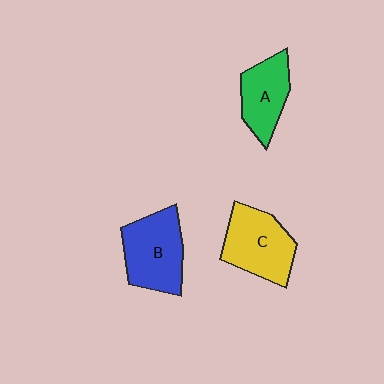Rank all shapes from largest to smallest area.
From largest to smallest: B (blue), C (yellow), A (green).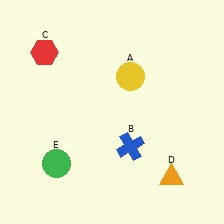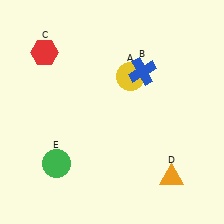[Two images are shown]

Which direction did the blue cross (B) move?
The blue cross (B) moved up.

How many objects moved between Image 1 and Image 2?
1 object moved between the two images.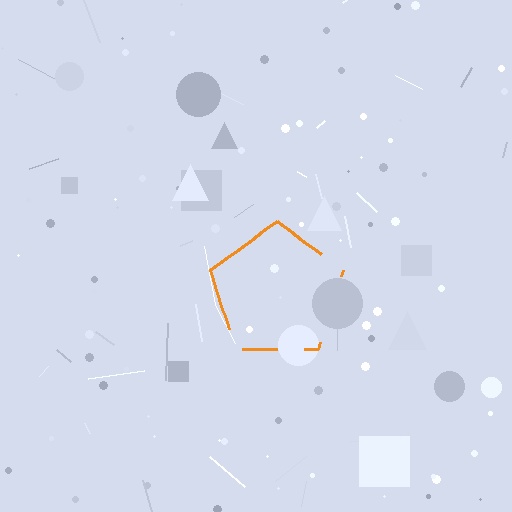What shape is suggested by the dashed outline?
The dashed outline suggests a pentagon.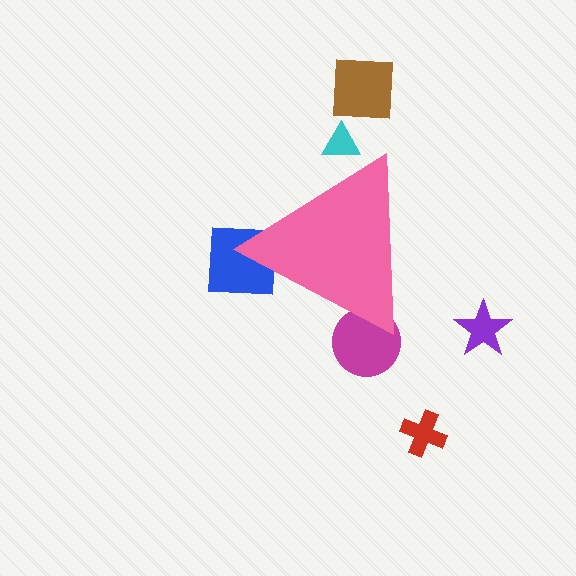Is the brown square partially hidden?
No, the brown square is fully visible.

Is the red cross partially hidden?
No, the red cross is fully visible.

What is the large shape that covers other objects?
A pink triangle.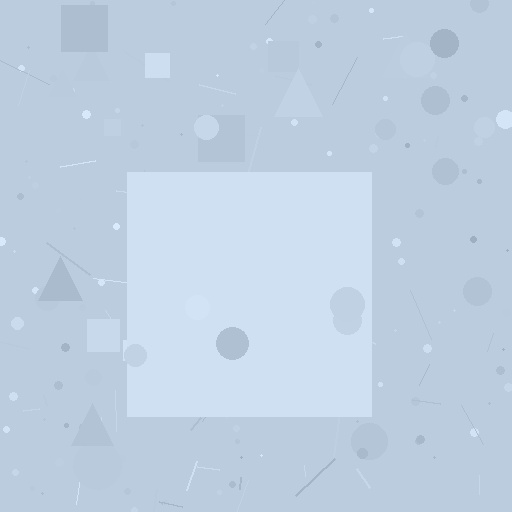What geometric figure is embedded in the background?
A square is embedded in the background.